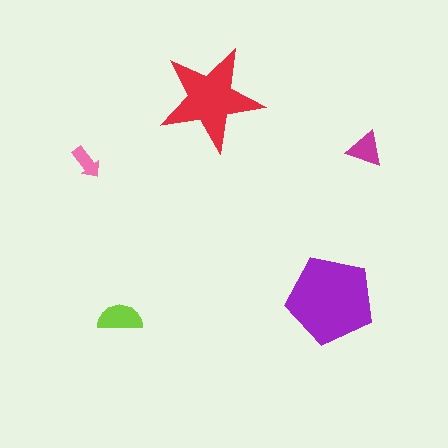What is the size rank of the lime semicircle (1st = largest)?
3rd.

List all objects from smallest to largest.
The pink arrow, the magenta triangle, the lime semicircle, the red star, the purple pentagon.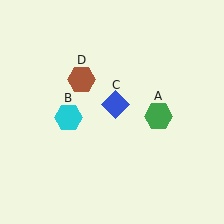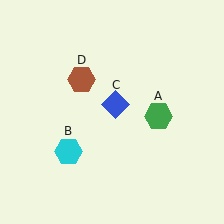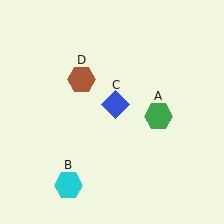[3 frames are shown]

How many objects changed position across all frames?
1 object changed position: cyan hexagon (object B).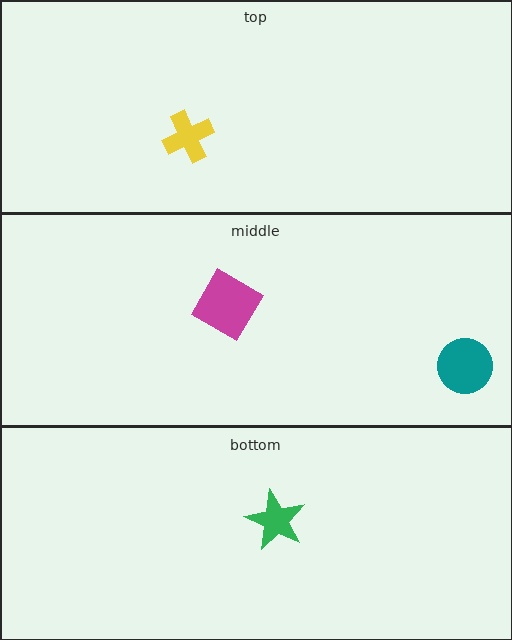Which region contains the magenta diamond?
The middle region.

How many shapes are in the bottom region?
1.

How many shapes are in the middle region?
2.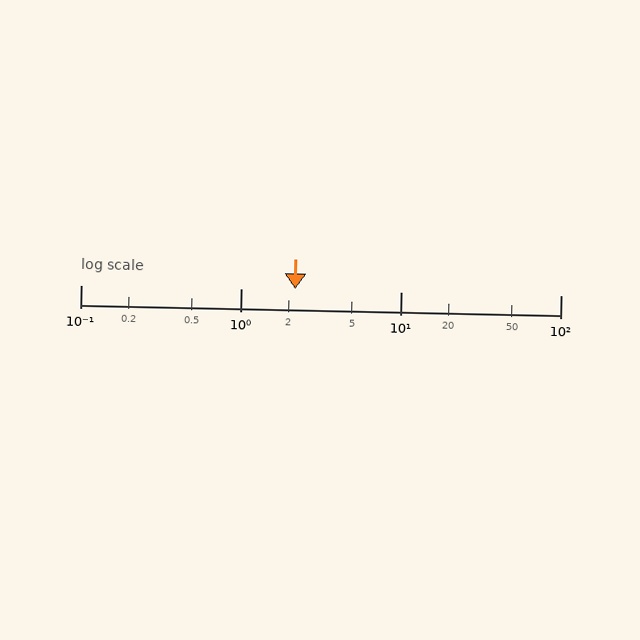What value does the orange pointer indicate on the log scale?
The pointer indicates approximately 2.2.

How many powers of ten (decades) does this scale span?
The scale spans 3 decades, from 0.1 to 100.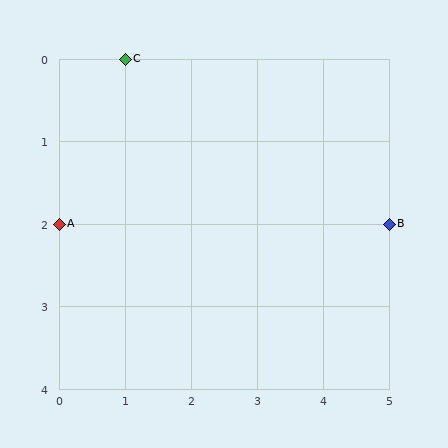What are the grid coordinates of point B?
Point B is at grid coordinates (5, 2).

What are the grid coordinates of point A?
Point A is at grid coordinates (0, 2).